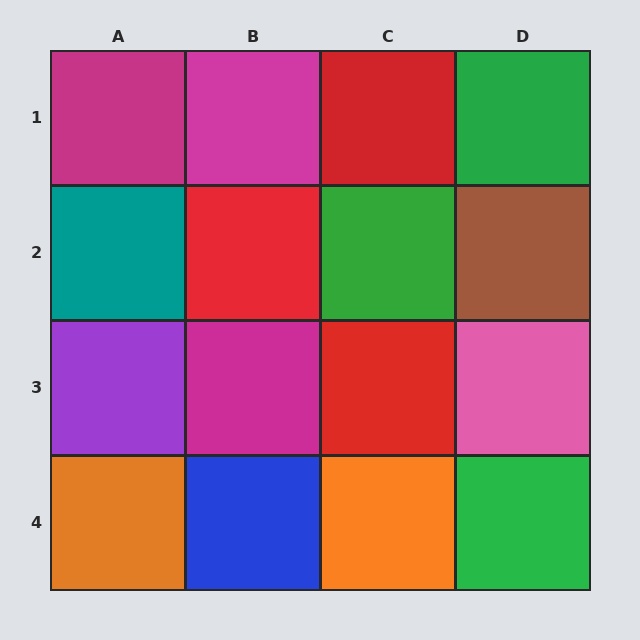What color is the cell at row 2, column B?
Red.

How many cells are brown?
1 cell is brown.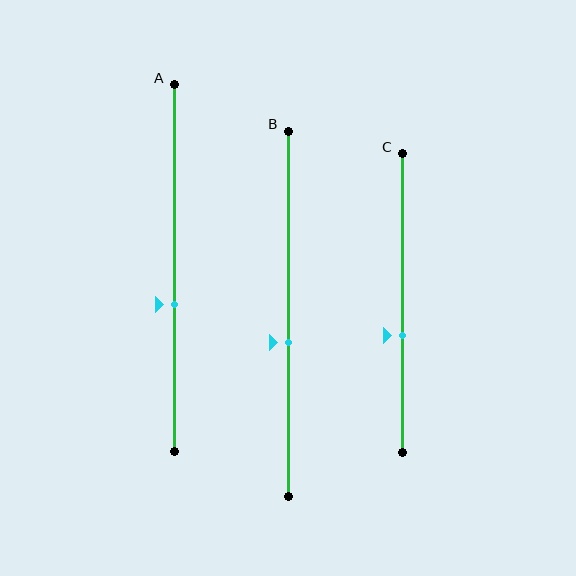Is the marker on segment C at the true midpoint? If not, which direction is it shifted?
No, the marker on segment C is shifted downward by about 11% of the segment length.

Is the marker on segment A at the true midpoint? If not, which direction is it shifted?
No, the marker on segment A is shifted downward by about 10% of the segment length.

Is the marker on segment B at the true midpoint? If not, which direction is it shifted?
No, the marker on segment B is shifted downward by about 8% of the segment length.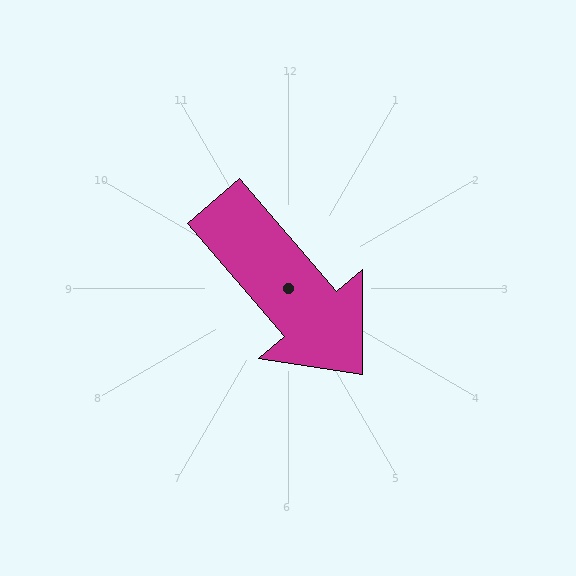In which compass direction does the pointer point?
Southeast.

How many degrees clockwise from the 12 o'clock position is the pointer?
Approximately 139 degrees.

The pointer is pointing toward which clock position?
Roughly 5 o'clock.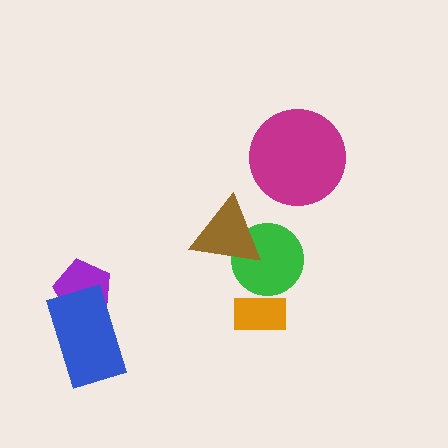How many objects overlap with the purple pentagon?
1 object overlaps with the purple pentagon.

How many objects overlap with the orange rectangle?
0 objects overlap with the orange rectangle.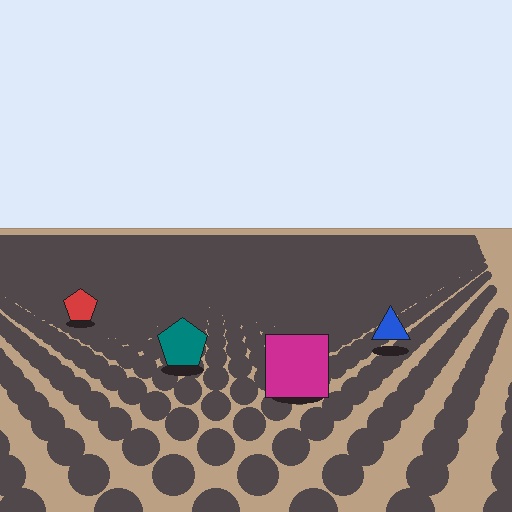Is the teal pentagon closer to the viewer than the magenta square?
No. The magenta square is closer — you can tell from the texture gradient: the ground texture is coarser near it.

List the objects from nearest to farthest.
From nearest to farthest: the magenta square, the teal pentagon, the blue triangle, the red pentagon.